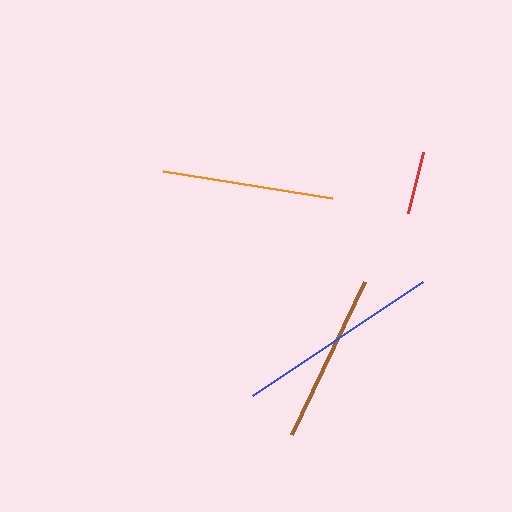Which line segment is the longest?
The blue line is the longest at approximately 204 pixels.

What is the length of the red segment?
The red segment is approximately 63 pixels long.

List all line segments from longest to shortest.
From longest to shortest: blue, orange, brown, red.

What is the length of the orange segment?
The orange segment is approximately 170 pixels long.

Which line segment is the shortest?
The red line is the shortest at approximately 63 pixels.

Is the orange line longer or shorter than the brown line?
The orange line is longer than the brown line.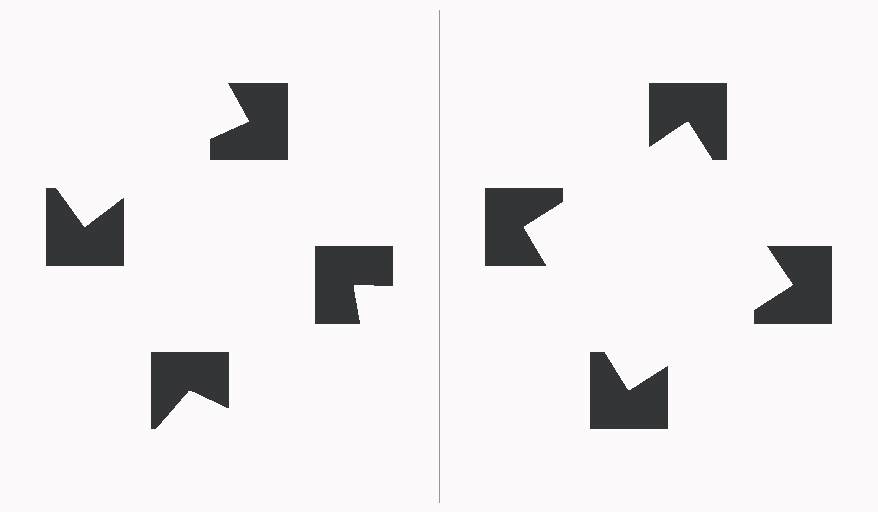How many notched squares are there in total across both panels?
8 — 4 on each side.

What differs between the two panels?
The notched squares are positioned identically on both sides; only the wedge orientations differ. On the right they align to a square; on the left they are misaligned.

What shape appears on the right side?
An illusory square.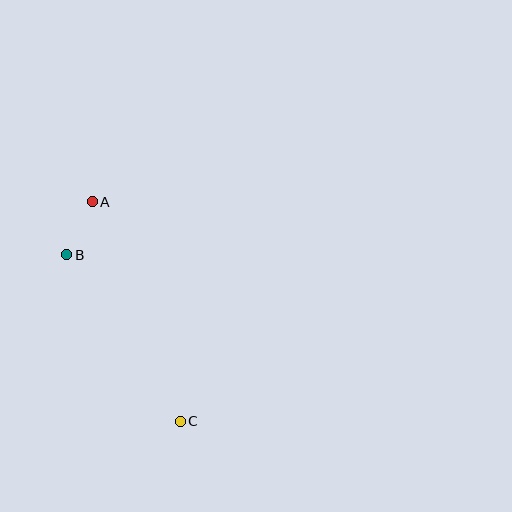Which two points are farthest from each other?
Points A and C are farthest from each other.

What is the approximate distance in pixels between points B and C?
The distance between B and C is approximately 202 pixels.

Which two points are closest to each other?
Points A and B are closest to each other.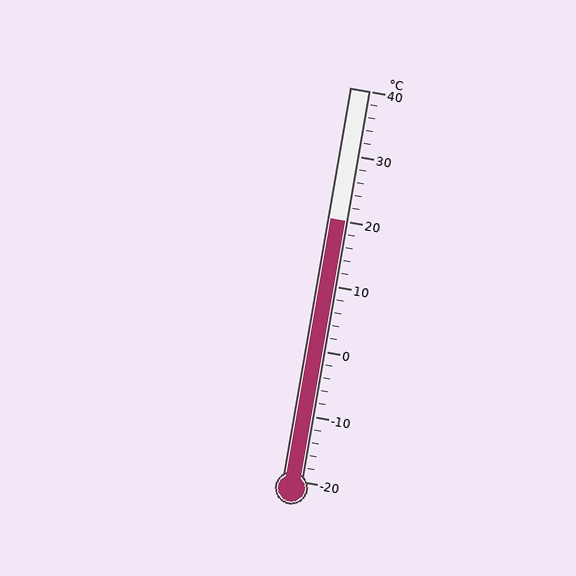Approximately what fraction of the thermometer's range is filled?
The thermometer is filled to approximately 65% of its range.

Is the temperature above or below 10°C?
The temperature is above 10°C.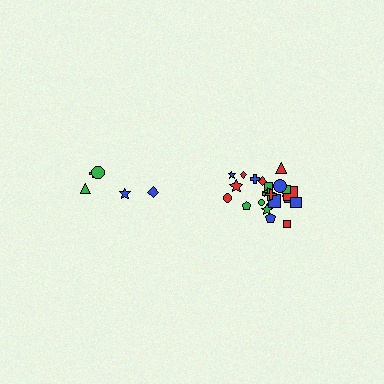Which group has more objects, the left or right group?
The right group.